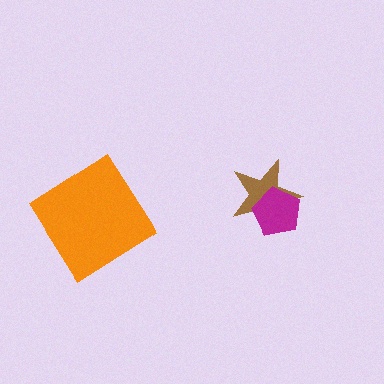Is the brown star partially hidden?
Yes, it is partially covered by another shape.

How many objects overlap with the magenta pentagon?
1 object overlaps with the magenta pentagon.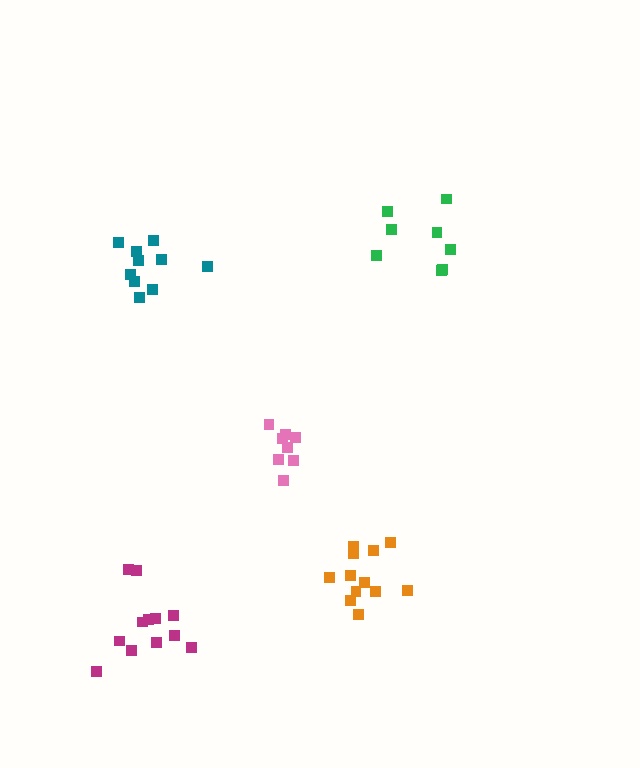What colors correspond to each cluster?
The clusters are colored: green, teal, orange, pink, magenta.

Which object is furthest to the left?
The magenta cluster is leftmost.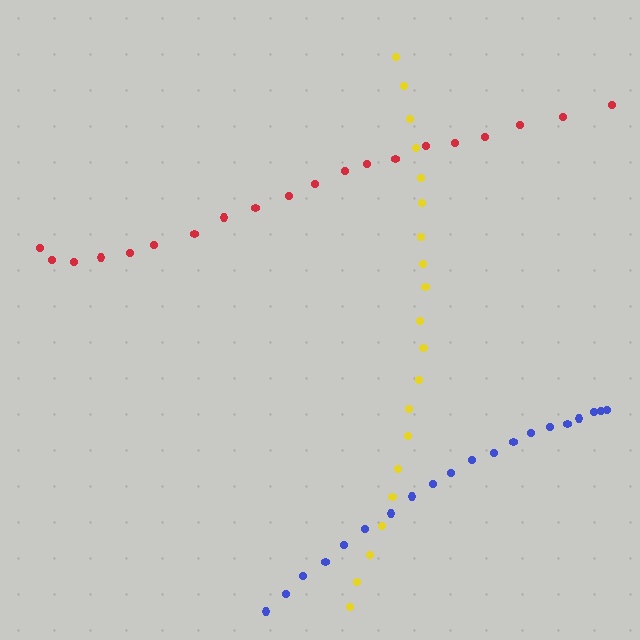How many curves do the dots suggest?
There are 3 distinct paths.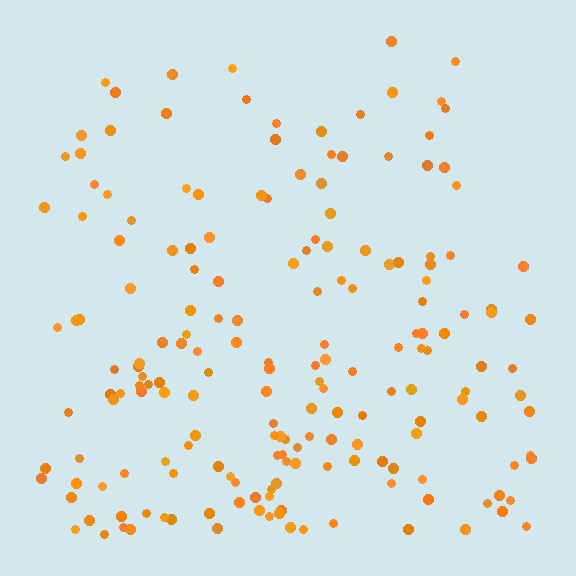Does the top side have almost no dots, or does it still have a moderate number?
Still a moderate number, just noticeably fewer than the bottom.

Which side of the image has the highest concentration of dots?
The bottom.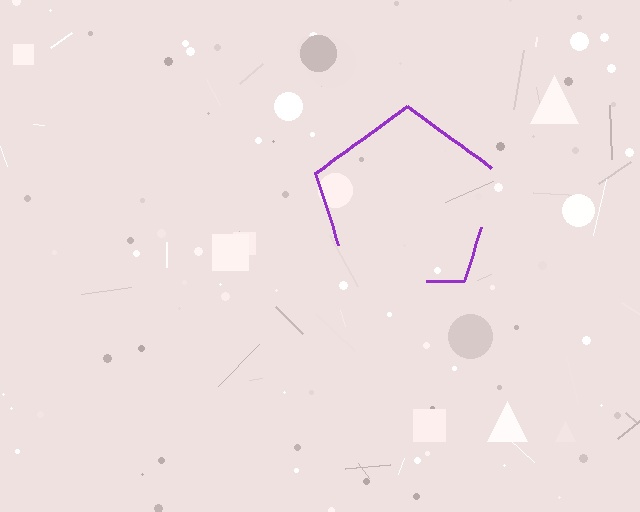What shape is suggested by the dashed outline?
The dashed outline suggests a pentagon.